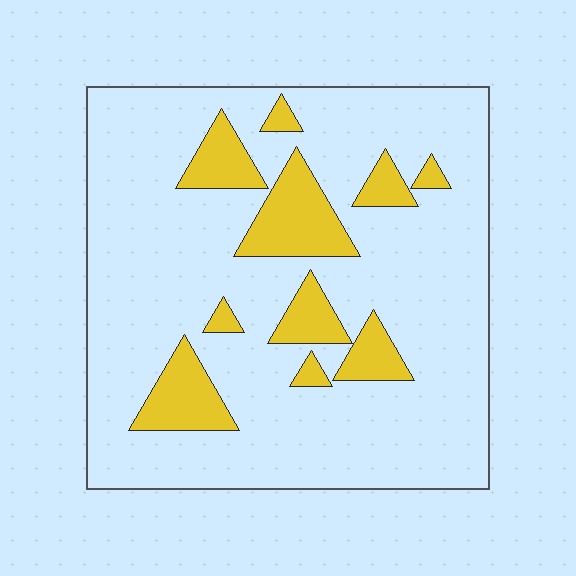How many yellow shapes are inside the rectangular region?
10.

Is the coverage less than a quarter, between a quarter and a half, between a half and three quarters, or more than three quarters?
Less than a quarter.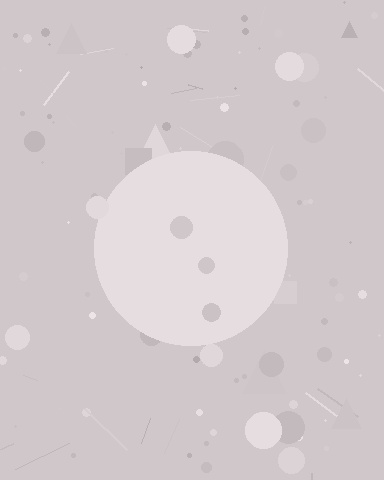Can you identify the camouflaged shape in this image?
The camouflaged shape is a circle.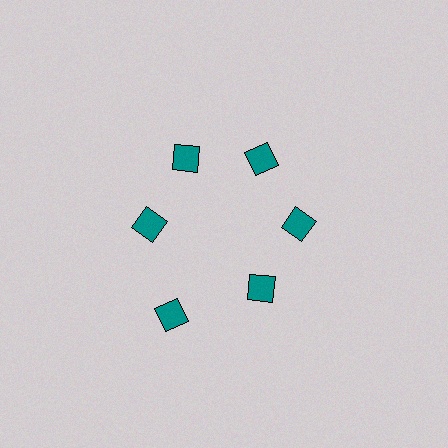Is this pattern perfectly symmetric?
No. The 6 teal diamonds are arranged in a ring, but one element near the 7 o'clock position is pushed outward from the center, breaking the 6-fold rotational symmetry.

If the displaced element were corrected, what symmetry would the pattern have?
It would have 6-fold rotational symmetry — the pattern would map onto itself every 60 degrees.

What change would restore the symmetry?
The symmetry would be restored by moving it inward, back onto the ring so that all 6 diamonds sit at equal angles and equal distance from the center.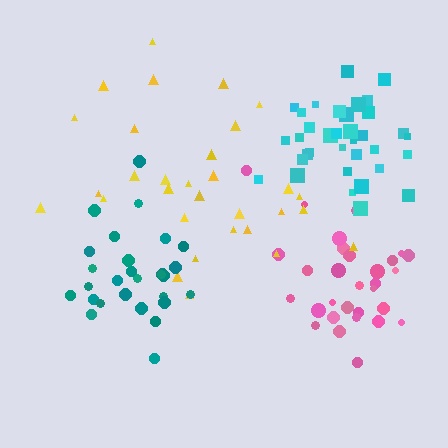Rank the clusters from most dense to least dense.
teal, pink, cyan, yellow.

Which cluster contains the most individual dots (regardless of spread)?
Cyan (35).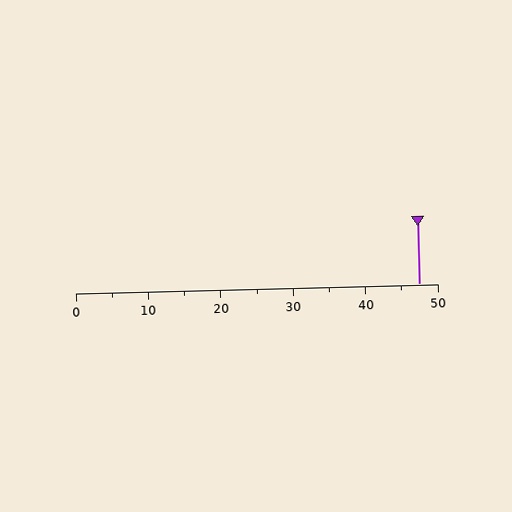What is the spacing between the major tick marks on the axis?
The major ticks are spaced 10 apart.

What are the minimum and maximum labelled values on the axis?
The axis runs from 0 to 50.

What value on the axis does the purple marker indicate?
The marker indicates approximately 47.5.